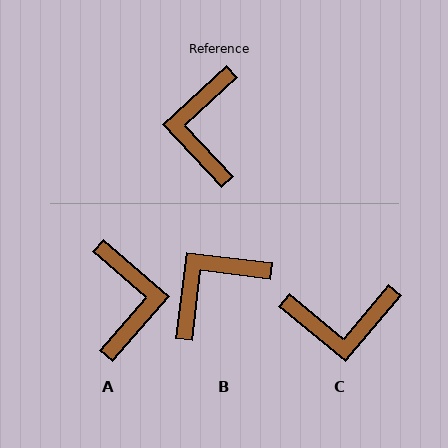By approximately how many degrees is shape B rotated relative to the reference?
Approximately 50 degrees clockwise.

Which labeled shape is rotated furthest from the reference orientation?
A, about 174 degrees away.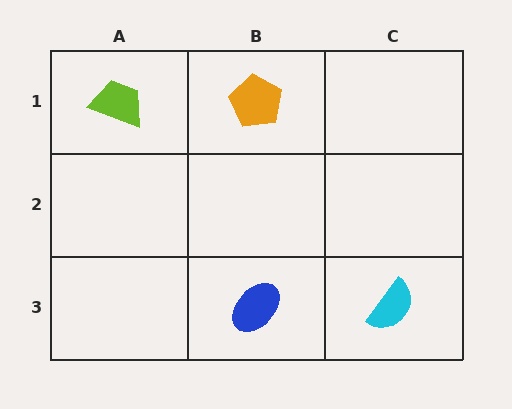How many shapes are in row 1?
2 shapes.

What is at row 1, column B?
An orange pentagon.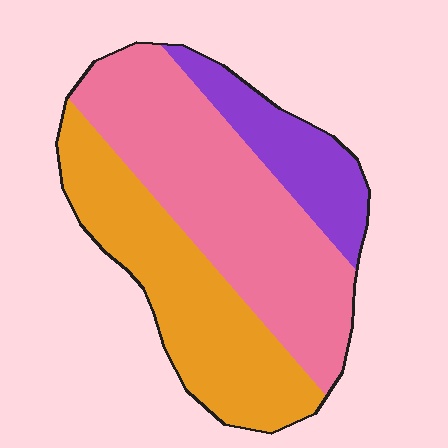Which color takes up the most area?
Pink, at roughly 45%.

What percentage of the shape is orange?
Orange covers 36% of the shape.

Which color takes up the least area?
Purple, at roughly 15%.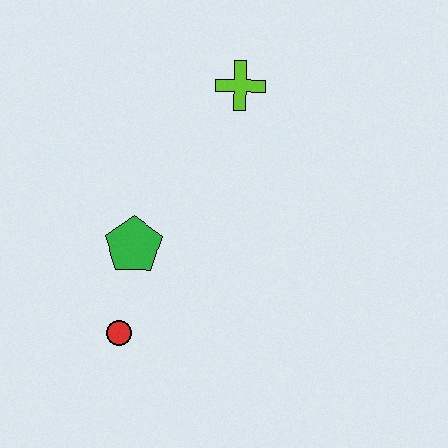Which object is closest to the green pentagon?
The red circle is closest to the green pentagon.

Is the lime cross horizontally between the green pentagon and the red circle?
No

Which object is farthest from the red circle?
The lime cross is farthest from the red circle.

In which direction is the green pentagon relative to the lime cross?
The green pentagon is below the lime cross.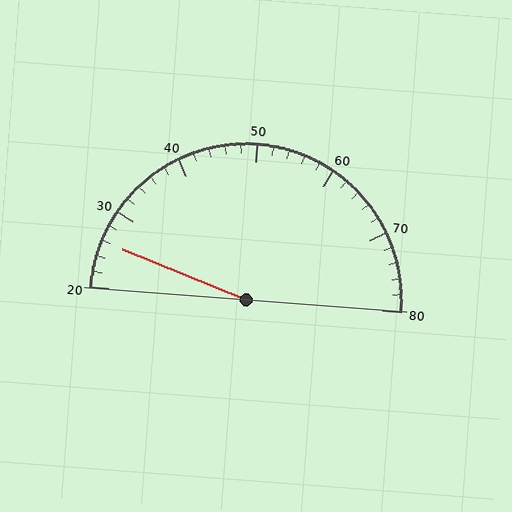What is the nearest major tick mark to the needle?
The nearest major tick mark is 30.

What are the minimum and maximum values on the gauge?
The gauge ranges from 20 to 80.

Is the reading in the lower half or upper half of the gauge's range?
The reading is in the lower half of the range (20 to 80).